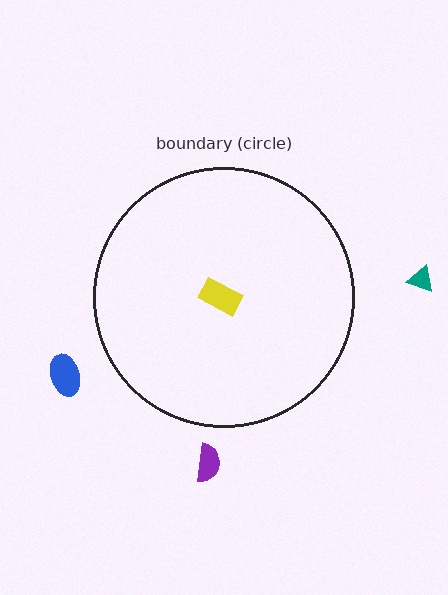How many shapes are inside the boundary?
1 inside, 3 outside.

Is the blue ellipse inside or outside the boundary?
Outside.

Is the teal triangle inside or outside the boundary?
Outside.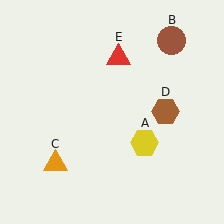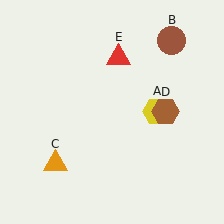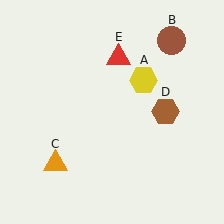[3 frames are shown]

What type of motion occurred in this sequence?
The yellow hexagon (object A) rotated counterclockwise around the center of the scene.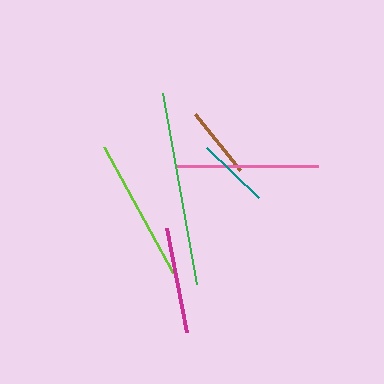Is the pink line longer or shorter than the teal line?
The pink line is longer than the teal line.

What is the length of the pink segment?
The pink segment is approximately 143 pixels long.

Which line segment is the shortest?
The brown line is the shortest at approximately 72 pixels.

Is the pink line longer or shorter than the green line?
The green line is longer than the pink line.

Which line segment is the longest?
The green line is the longest at approximately 194 pixels.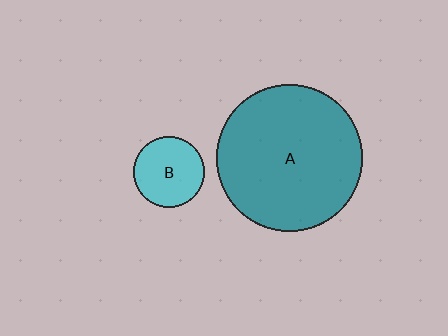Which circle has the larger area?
Circle A (teal).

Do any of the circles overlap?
No, none of the circles overlap.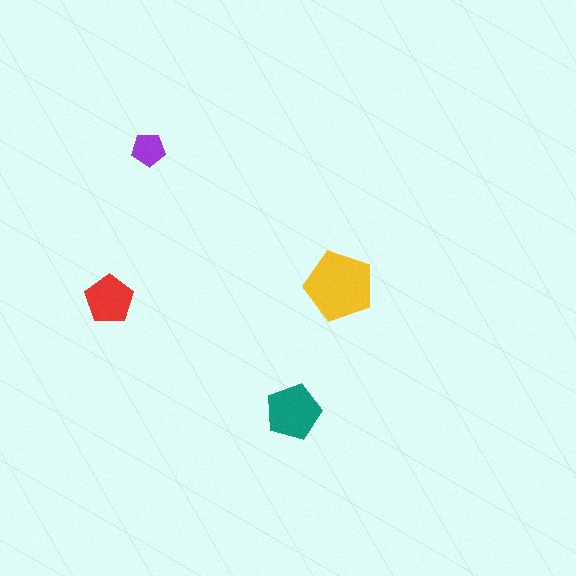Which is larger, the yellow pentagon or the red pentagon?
The yellow one.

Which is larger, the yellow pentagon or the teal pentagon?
The yellow one.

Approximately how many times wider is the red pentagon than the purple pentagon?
About 1.5 times wider.